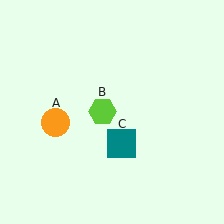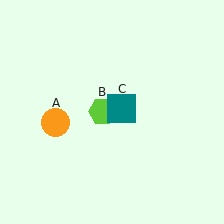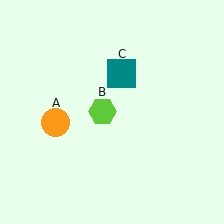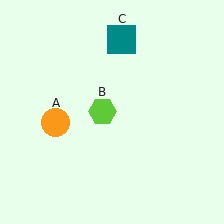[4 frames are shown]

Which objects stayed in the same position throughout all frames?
Orange circle (object A) and lime hexagon (object B) remained stationary.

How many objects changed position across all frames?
1 object changed position: teal square (object C).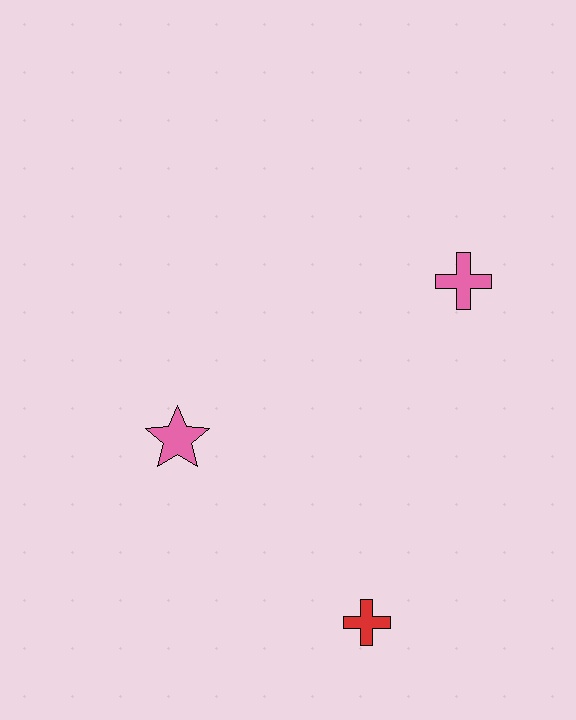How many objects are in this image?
There are 3 objects.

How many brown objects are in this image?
There are no brown objects.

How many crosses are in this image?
There are 2 crosses.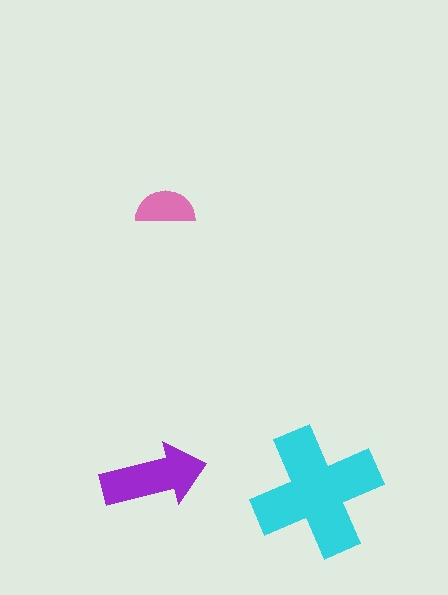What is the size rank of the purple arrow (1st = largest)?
2nd.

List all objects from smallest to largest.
The pink semicircle, the purple arrow, the cyan cross.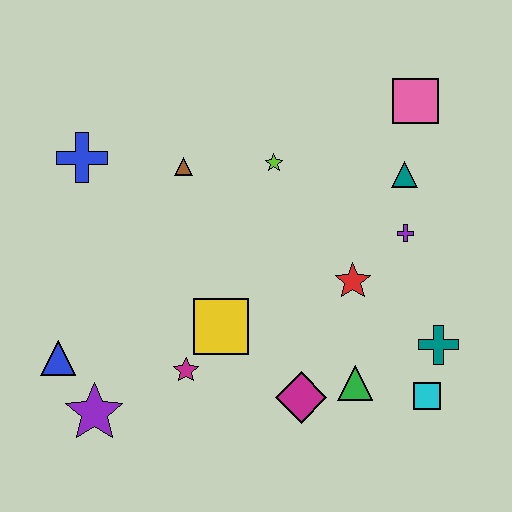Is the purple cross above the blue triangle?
Yes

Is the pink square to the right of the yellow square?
Yes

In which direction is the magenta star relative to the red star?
The magenta star is to the left of the red star.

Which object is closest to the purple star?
The blue triangle is closest to the purple star.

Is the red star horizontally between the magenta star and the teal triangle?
Yes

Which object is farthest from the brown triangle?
The cyan square is farthest from the brown triangle.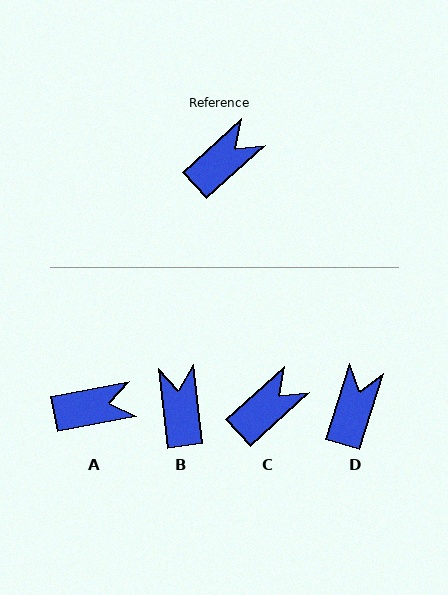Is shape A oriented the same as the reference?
No, it is off by about 31 degrees.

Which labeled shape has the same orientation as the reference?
C.